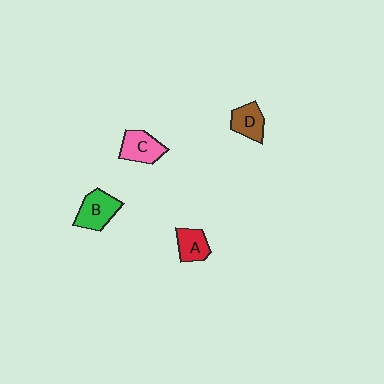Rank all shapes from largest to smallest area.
From largest to smallest: B (green), C (pink), D (brown), A (red).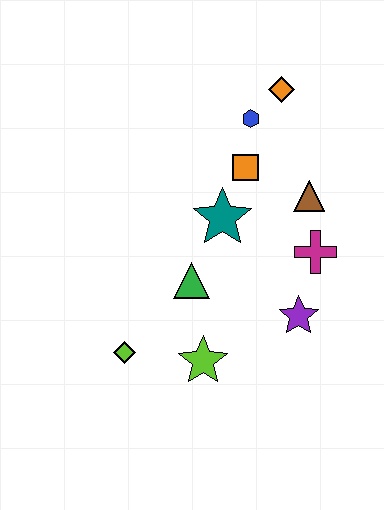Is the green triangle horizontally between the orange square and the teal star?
No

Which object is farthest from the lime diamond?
The orange diamond is farthest from the lime diamond.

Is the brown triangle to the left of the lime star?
No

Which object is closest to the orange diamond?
The blue hexagon is closest to the orange diamond.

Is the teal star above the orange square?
No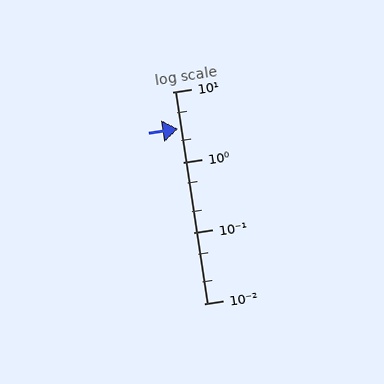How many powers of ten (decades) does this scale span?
The scale spans 3 decades, from 0.01 to 10.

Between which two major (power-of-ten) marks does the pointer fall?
The pointer is between 1 and 10.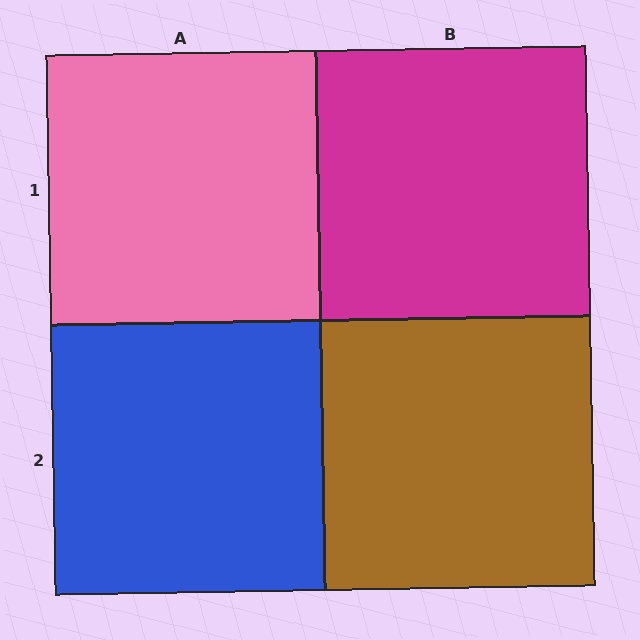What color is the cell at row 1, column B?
Magenta.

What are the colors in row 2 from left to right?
Blue, brown.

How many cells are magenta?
1 cell is magenta.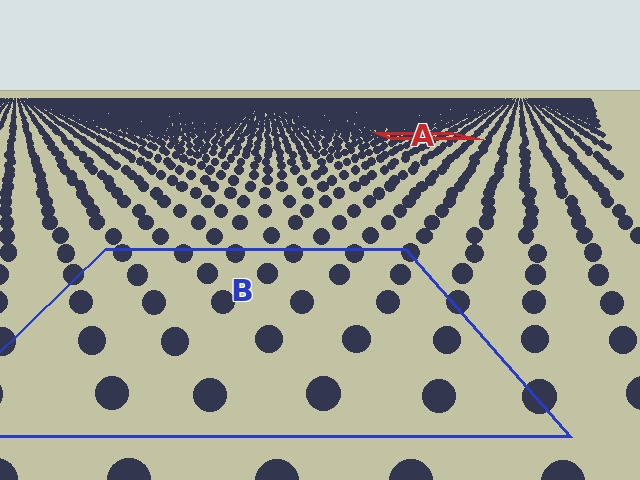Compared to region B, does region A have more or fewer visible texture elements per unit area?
Region A has more texture elements per unit area — they are packed more densely because it is farther away.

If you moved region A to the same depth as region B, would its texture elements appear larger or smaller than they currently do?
They would appear larger. At a closer depth, the same texture elements are projected at a bigger on-screen size.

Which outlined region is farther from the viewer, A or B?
Region A is farther from the viewer — the texture elements inside it appear smaller and more densely packed.